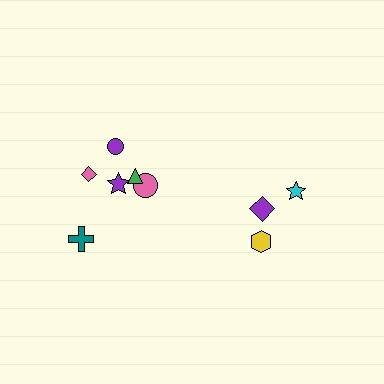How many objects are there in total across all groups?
There are 9 objects.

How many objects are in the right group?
There are 3 objects.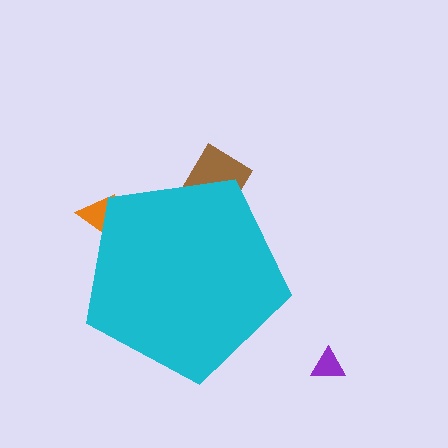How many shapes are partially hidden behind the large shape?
2 shapes are partially hidden.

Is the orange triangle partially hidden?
Yes, the orange triangle is partially hidden behind the cyan pentagon.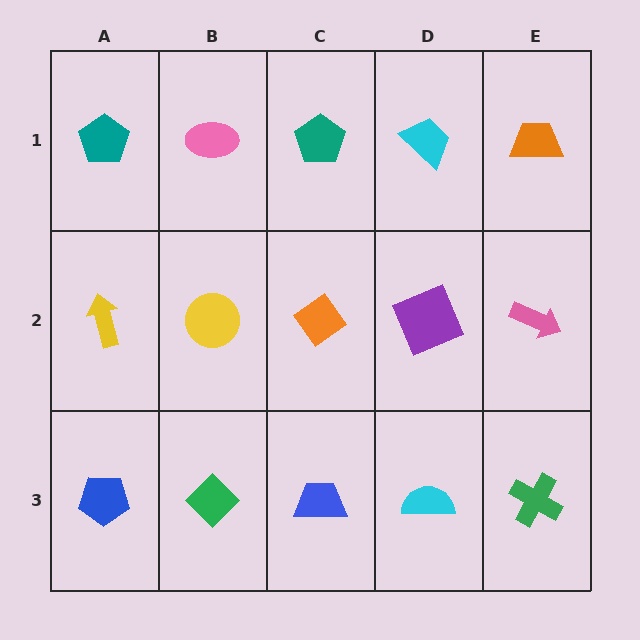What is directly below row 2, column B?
A green diamond.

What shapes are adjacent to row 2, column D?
A cyan trapezoid (row 1, column D), a cyan semicircle (row 3, column D), an orange diamond (row 2, column C), a pink arrow (row 2, column E).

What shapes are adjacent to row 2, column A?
A teal pentagon (row 1, column A), a blue pentagon (row 3, column A), a yellow circle (row 2, column B).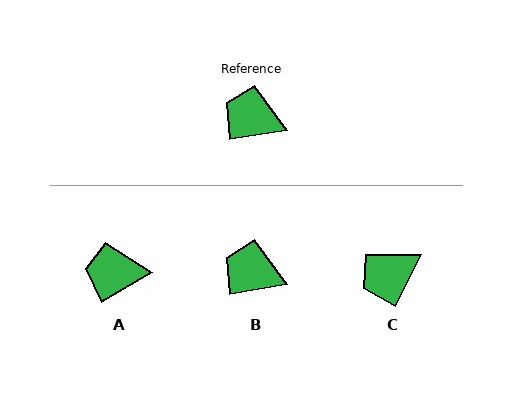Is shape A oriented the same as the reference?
No, it is off by about 21 degrees.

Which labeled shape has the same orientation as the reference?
B.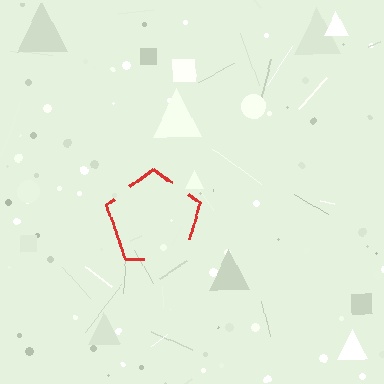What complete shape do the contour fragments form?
The contour fragments form a pentagon.